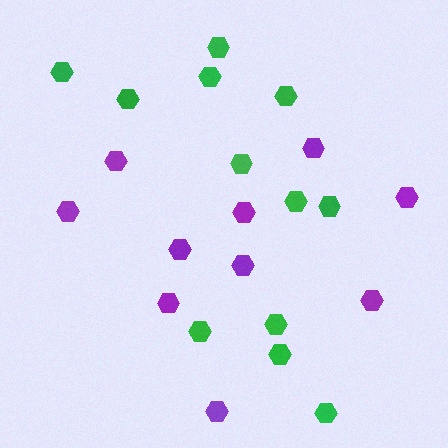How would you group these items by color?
There are 2 groups: one group of green hexagons (12) and one group of purple hexagons (10).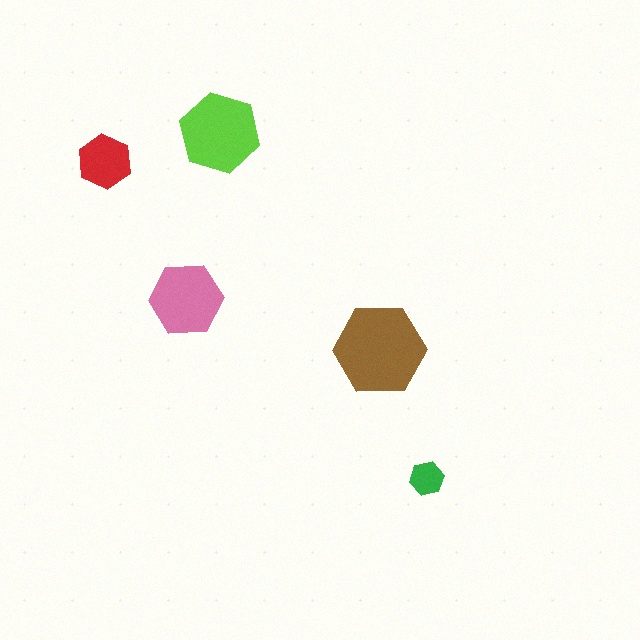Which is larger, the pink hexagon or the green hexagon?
The pink one.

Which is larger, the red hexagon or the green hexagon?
The red one.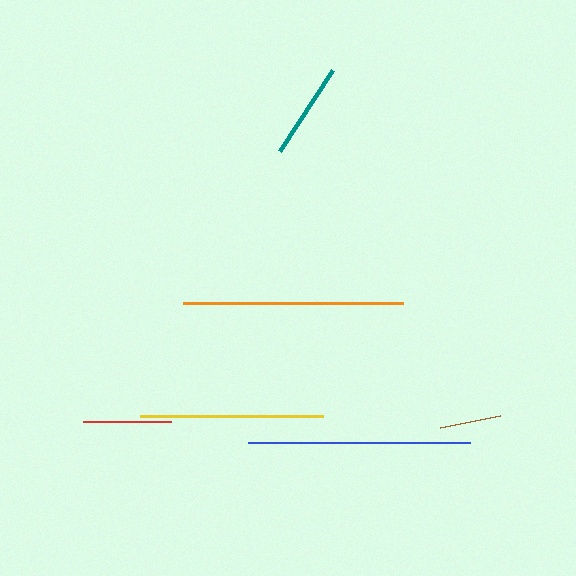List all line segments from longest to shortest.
From longest to shortest: blue, orange, yellow, teal, red, brown.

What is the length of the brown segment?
The brown segment is approximately 61 pixels long.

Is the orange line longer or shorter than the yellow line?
The orange line is longer than the yellow line.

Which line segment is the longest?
The blue line is the longest at approximately 222 pixels.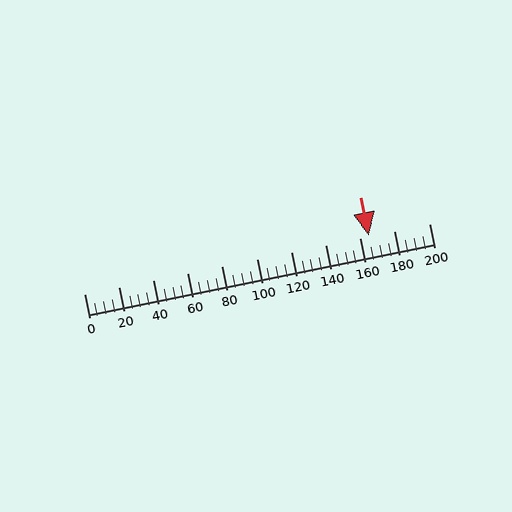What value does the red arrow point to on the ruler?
The red arrow points to approximately 165.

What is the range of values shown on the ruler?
The ruler shows values from 0 to 200.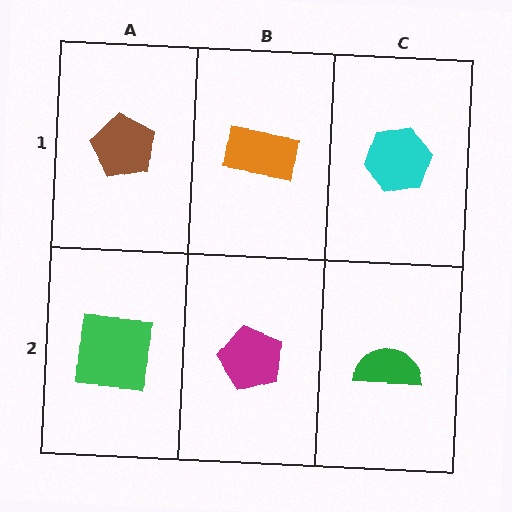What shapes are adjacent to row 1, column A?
A green square (row 2, column A), an orange rectangle (row 1, column B).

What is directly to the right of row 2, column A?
A magenta pentagon.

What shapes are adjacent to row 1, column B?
A magenta pentagon (row 2, column B), a brown pentagon (row 1, column A), a cyan hexagon (row 1, column C).